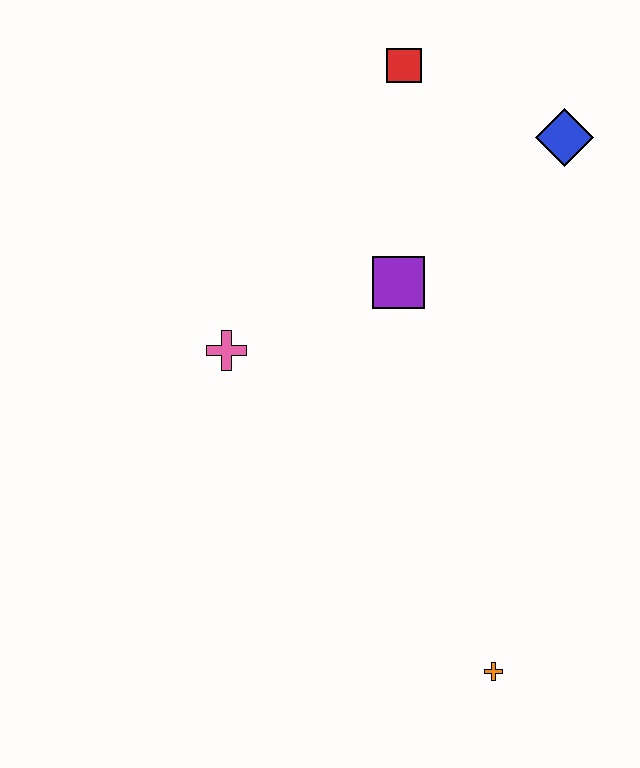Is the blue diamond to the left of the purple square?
No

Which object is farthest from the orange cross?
The red square is farthest from the orange cross.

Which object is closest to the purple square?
The pink cross is closest to the purple square.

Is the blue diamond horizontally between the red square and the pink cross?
No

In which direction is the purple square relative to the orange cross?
The purple square is above the orange cross.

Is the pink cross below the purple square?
Yes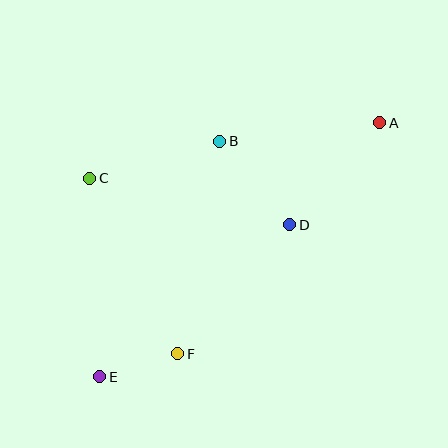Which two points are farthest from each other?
Points A and E are farthest from each other.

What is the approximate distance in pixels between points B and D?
The distance between B and D is approximately 109 pixels.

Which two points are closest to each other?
Points E and F are closest to each other.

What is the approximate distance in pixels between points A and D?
The distance between A and D is approximately 136 pixels.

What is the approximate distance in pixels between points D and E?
The distance between D and E is approximately 243 pixels.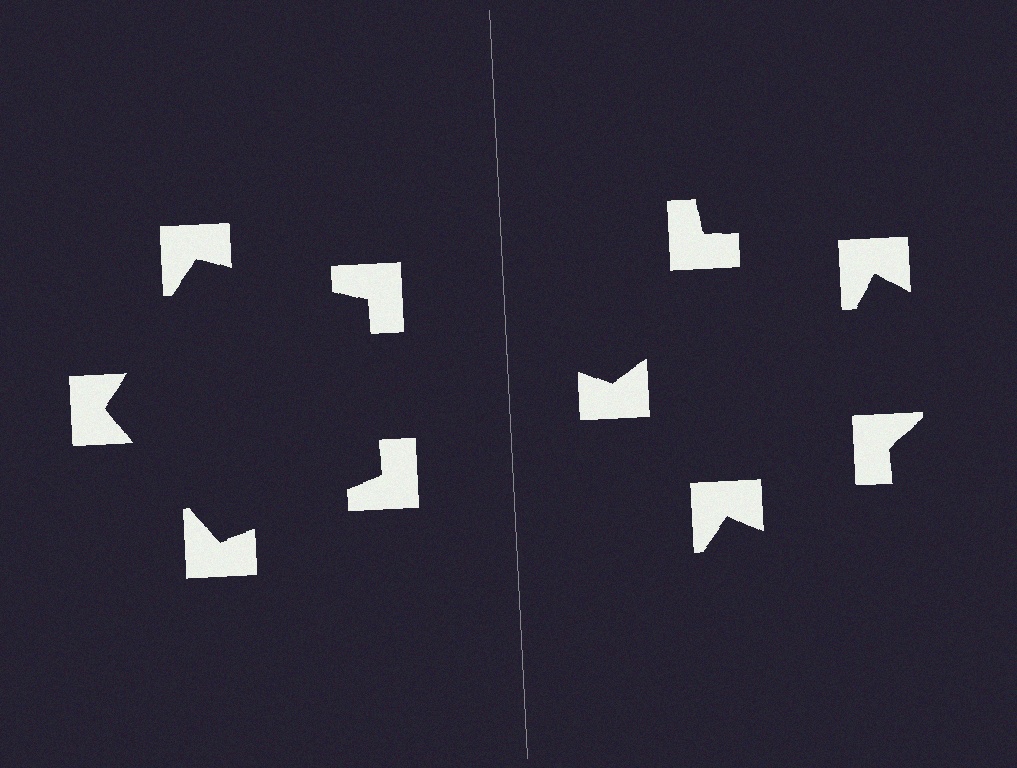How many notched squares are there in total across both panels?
10 — 5 on each side.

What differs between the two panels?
The notched squares are positioned identically on both sides; only the wedge orientations differ. On the left they align to a pentagon; on the right they are misaligned.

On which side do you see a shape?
An illusory pentagon appears on the left side. On the right side the wedge cuts are rotated, so no coherent shape forms.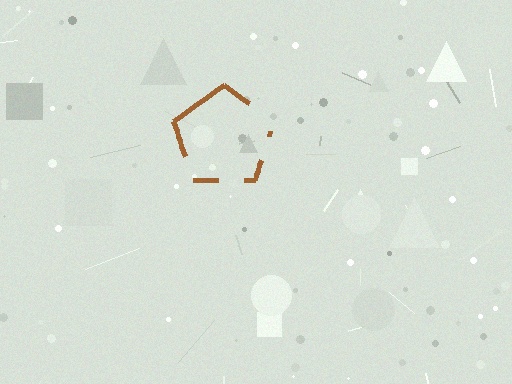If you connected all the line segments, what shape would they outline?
They would outline a pentagon.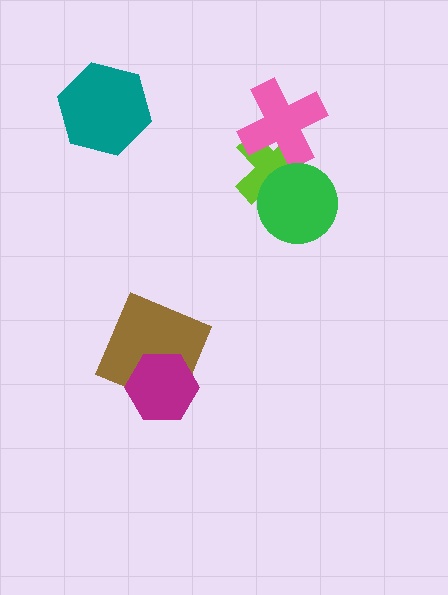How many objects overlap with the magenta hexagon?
1 object overlaps with the magenta hexagon.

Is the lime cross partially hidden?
Yes, it is partially covered by another shape.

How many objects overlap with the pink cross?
1 object overlaps with the pink cross.